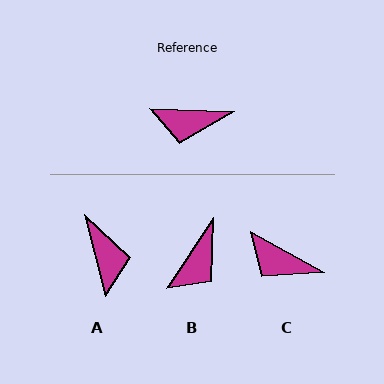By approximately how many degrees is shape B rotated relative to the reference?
Approximately 59 degrees counter-clockwise.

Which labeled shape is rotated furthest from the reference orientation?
A, about 107 degrees away.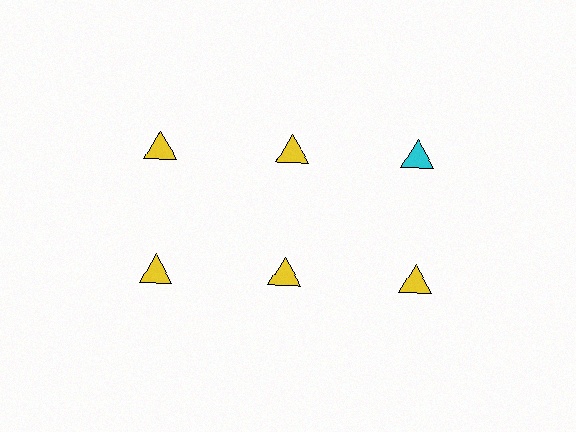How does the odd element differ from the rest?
It has a different color: cyan instead of yellow.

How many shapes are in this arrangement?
There are 6 shapes arranged in a grid pattern.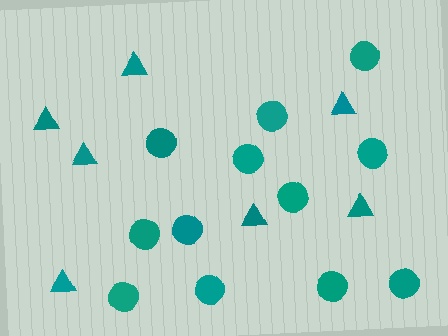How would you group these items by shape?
There are 2 groups: one group of circles (12) and one group of triangles (7).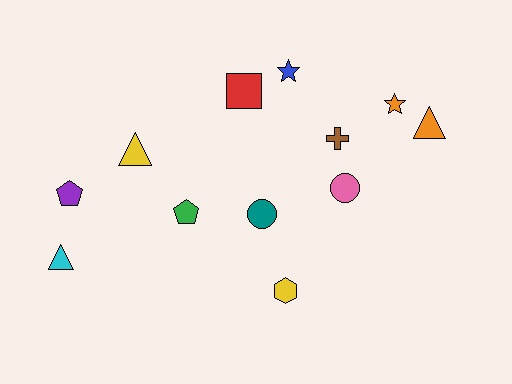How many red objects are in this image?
There is 1 red object.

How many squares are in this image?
There is 1 square.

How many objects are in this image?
There are 12 objects.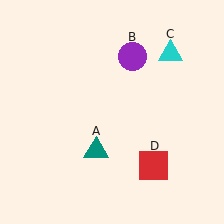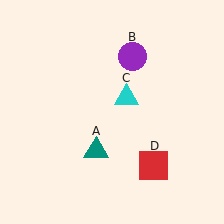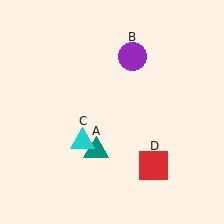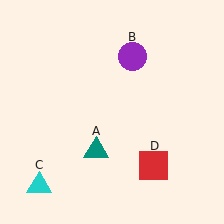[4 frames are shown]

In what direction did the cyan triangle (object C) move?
The cyan triangle (object C) moved down and to the left.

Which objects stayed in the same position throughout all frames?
Teal triangle (object A) and purple circle (object B) and red square (object D) remained stationary.